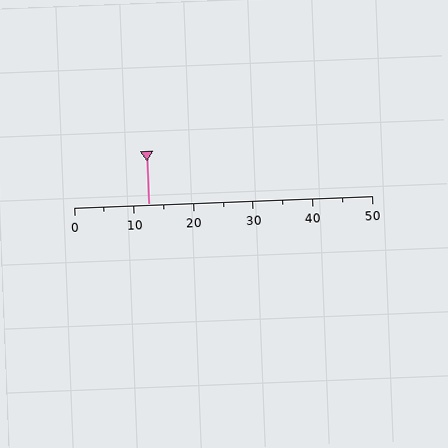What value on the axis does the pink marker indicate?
The marker indicates approximately 12.5.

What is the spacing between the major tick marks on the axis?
The major ticks are spaced 10 apart.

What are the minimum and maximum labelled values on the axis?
The axis runs from 0 to 50.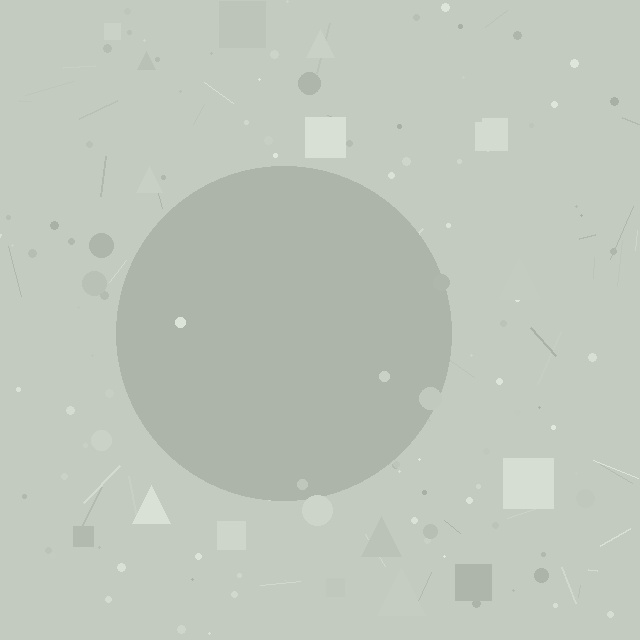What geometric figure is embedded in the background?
A circle is embedded in the background.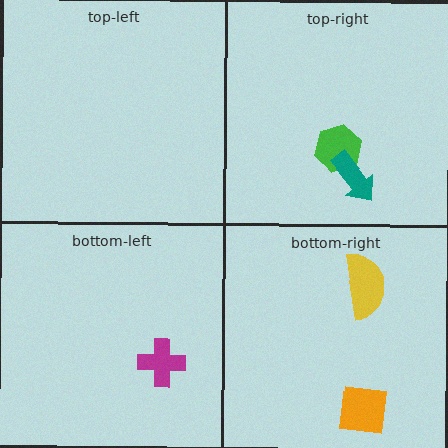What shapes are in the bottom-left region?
The magenta cross.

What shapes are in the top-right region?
The green hexagon, the teal arrow.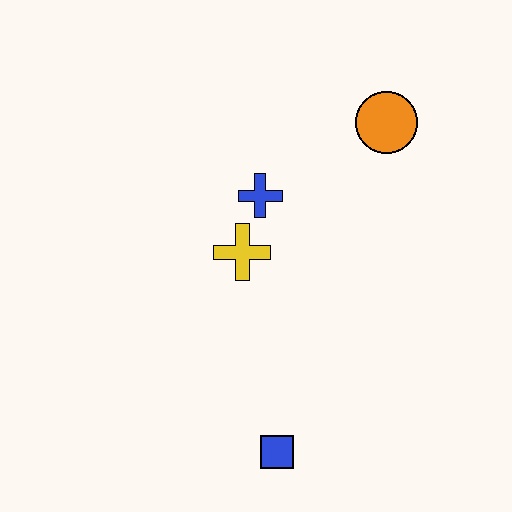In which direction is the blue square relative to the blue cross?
The blue square is below the blue cross.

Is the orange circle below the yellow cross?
No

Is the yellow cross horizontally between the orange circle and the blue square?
No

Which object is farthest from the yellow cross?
The blue square is farthest from the yellow cross.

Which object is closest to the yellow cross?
The blue cross is closest to the yellow cross.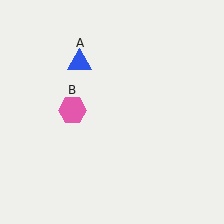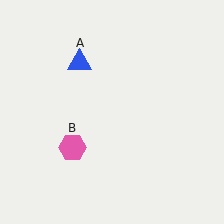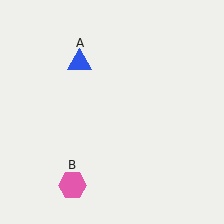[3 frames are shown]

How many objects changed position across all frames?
1 object changed position: pink hexagon (object B).